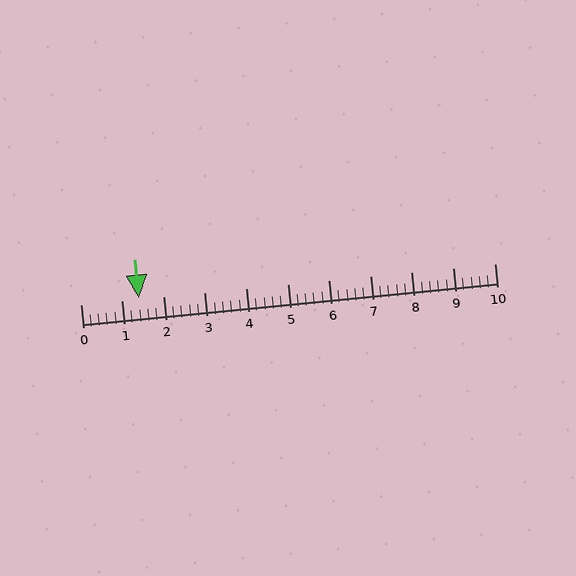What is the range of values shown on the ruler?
The ruler shows values from 0 to 10.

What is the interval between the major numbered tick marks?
The major tick marks are spaced 1 units apart.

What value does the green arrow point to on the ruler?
The green arrow points to approximately 1.4.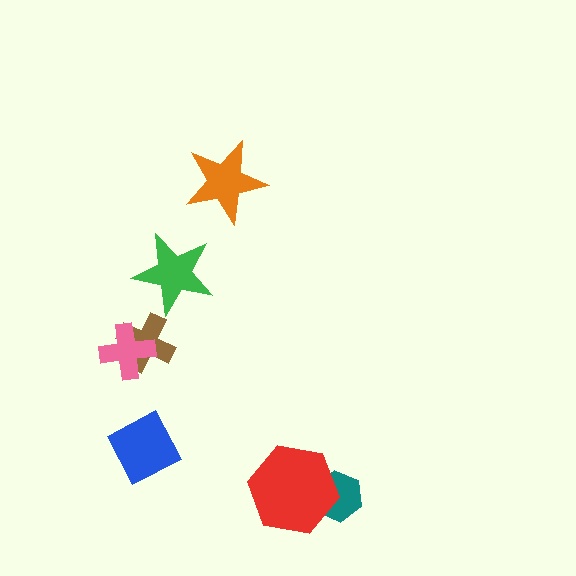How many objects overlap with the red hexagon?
1 object overlaps with the red hexagon.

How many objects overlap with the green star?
0 objects overlap with the green star.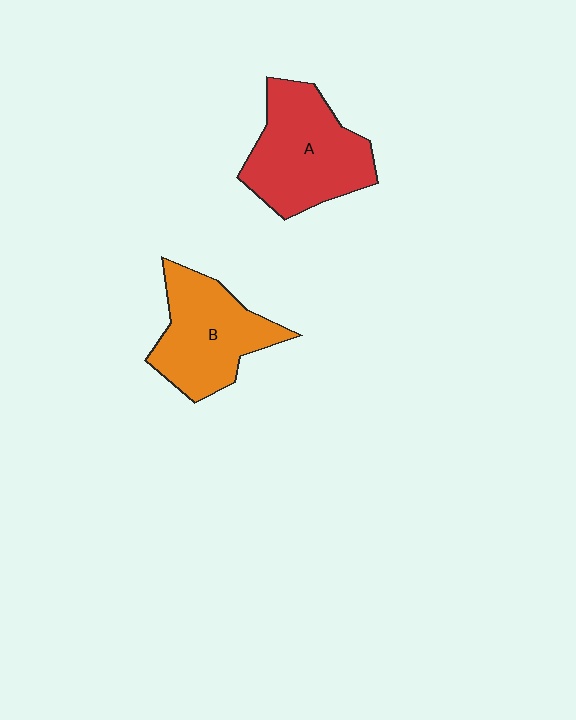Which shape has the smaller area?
Shape B (orange).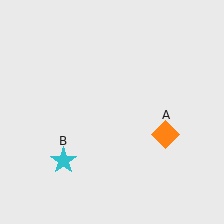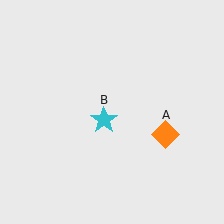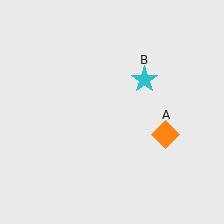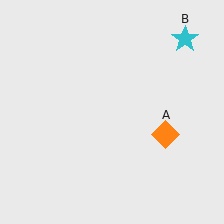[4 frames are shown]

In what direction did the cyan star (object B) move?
The cyan star (object B) moved up and to the right.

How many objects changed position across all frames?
1 object changed position: cyan star (object B).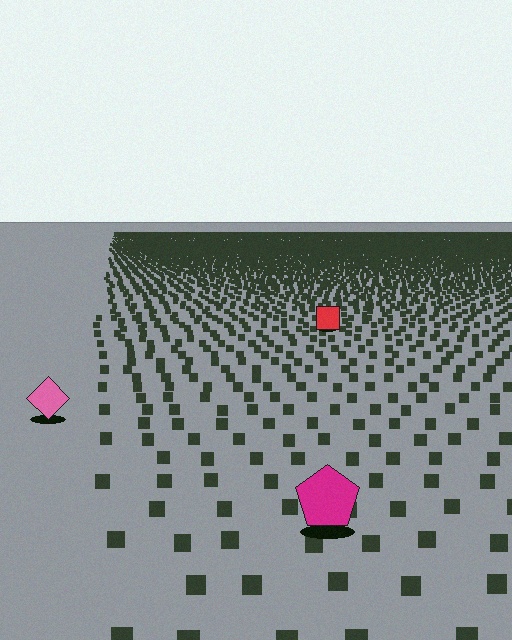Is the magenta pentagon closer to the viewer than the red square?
Yes. The magenta pentagon is closer — you can tell from the texture gradient: the ground texture is coarser near it.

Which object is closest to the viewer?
The magenta pentagon is closest. The texture marks near it are larger and more spread out.